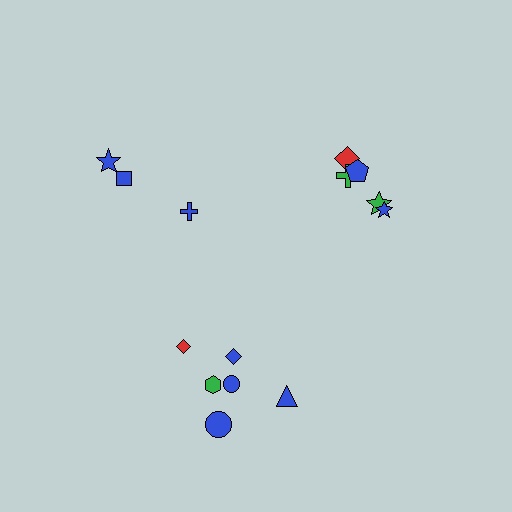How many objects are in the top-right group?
There are 5 objects.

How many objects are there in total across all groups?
There are 14 objects.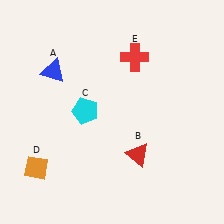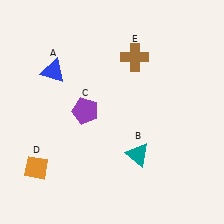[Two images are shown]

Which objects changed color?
B changed from red to teal. C changed from cyan to purple. E changed from red to brown.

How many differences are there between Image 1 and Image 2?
There are 3 differences between the two images.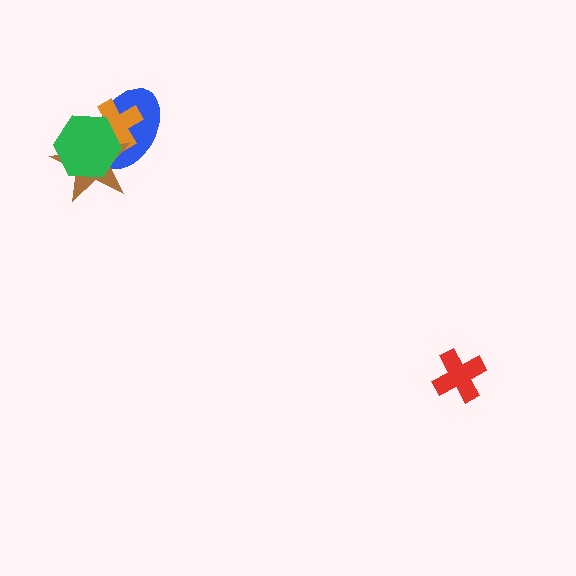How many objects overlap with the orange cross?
3 objects overlap with the orange cross.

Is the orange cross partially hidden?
Yes, it is partially covered by another shape.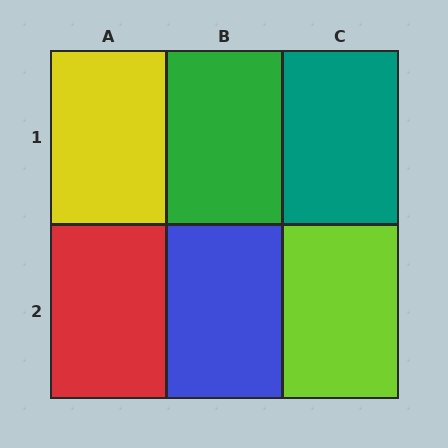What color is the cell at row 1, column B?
Green.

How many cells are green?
1 cell is green.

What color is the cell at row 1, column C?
Teal.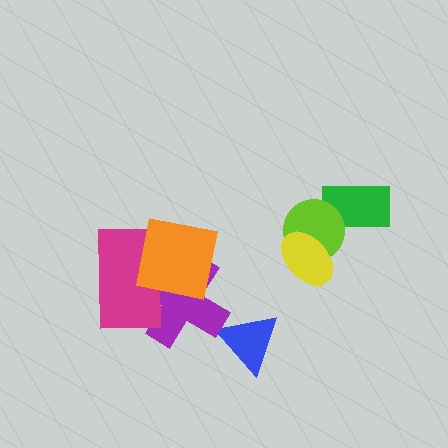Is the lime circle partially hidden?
Yes, it is partially covered by another shape.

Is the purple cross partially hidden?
Yes, it is partially covered by another shape.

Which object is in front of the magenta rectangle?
The orange square is in front of the magenta rectangle.